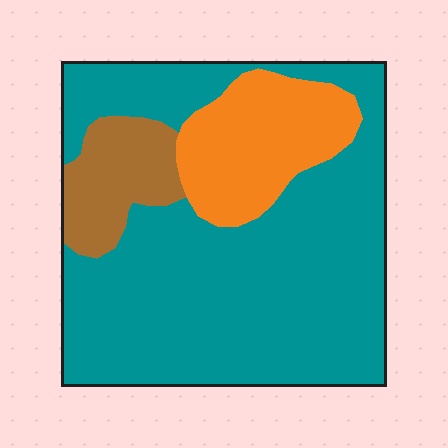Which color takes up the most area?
Teal, at roughly 70%.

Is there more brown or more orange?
Orange.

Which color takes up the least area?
Brown, at roughly 10%.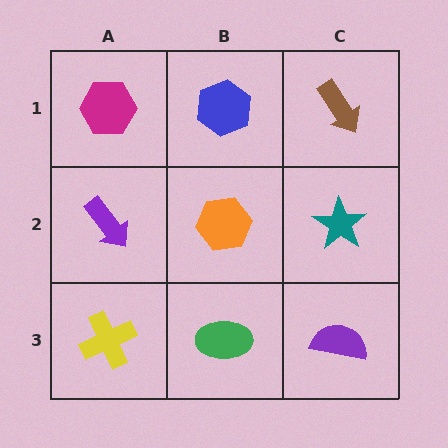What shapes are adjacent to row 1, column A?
A purple arrow (row 2, column A), a blue hexagon (row 1, column B).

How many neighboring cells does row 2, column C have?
3.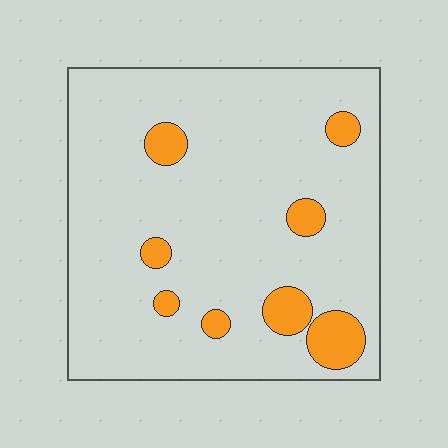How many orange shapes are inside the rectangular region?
8.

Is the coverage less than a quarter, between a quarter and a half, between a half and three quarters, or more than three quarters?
Less than a quarter.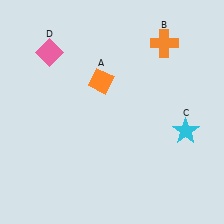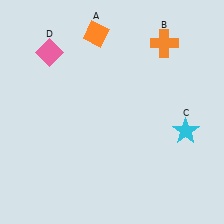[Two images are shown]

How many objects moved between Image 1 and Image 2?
1 object moved between the two images.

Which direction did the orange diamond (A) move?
The orange diamond (A) moved up.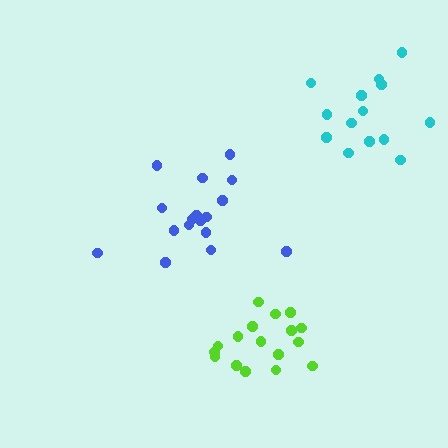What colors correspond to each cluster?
The clusters are colored: blue, cyan, lime.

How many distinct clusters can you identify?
There are 3 distinct clusters.